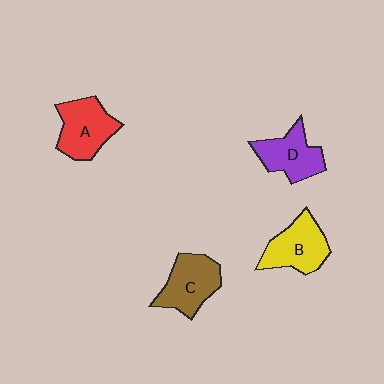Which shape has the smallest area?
Shape D (purple).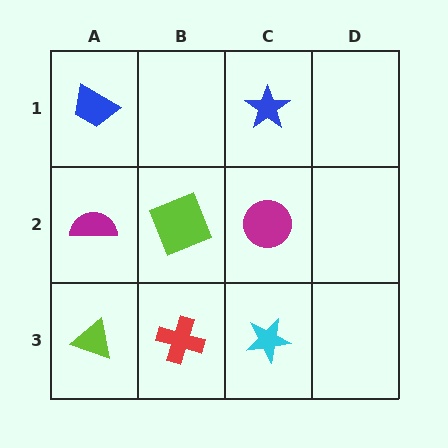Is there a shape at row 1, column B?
No, that cell is empty.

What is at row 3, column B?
A red cross.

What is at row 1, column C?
A blue star.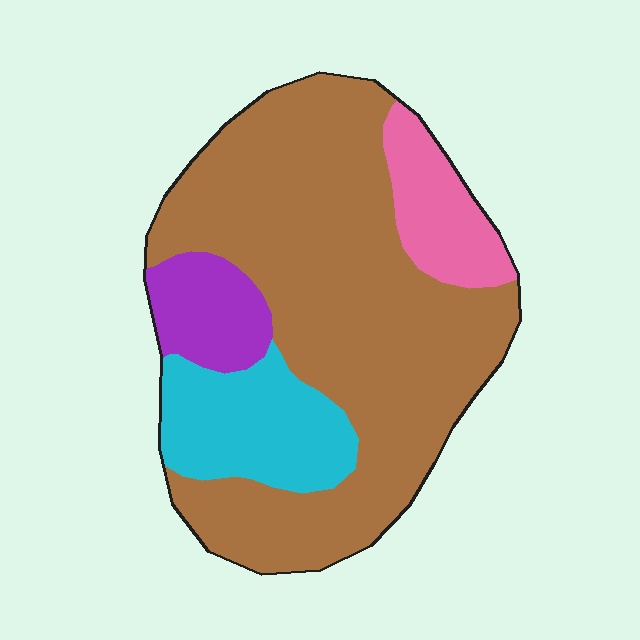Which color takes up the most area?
Brown, at roughly 65%.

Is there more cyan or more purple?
Cyan.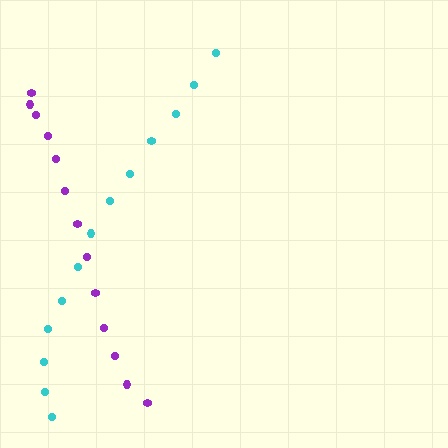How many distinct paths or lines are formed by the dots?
There are 2 distinct paths.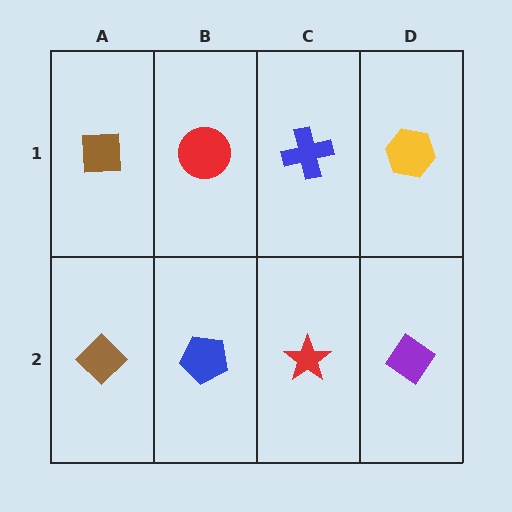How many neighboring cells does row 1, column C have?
3.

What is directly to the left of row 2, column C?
A blue pentagon.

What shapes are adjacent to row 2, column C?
A blue cross (row 1, column C), a blue pentagon (row 2, column B), a purple diamond (row 2, column D).